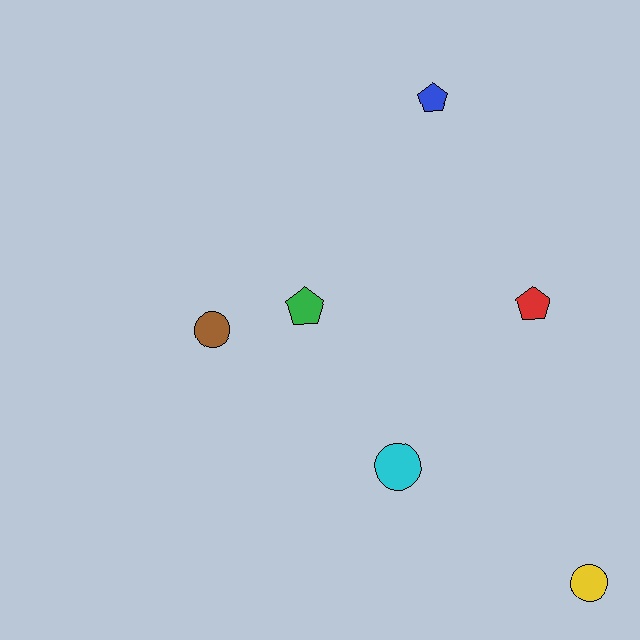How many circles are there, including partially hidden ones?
There are 3 circles.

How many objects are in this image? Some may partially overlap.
There are 6 objects.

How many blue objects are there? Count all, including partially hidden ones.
There is 1 blue object.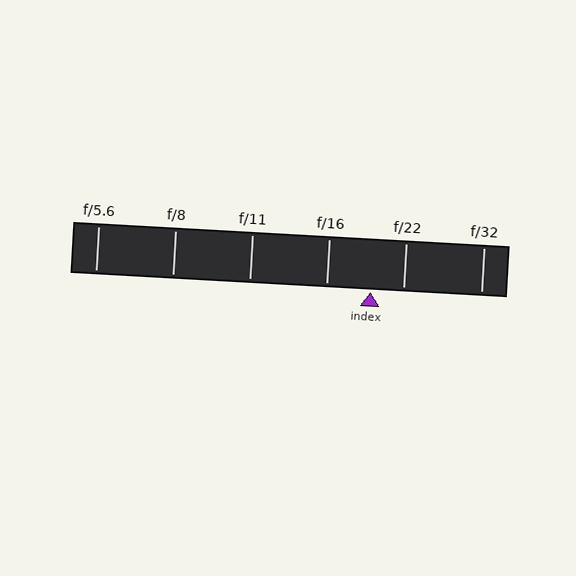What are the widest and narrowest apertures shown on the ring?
The widest aperture shown is f/5.6 and the narrowest is f/32.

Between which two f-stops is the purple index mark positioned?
The index mark is between f/16 and f/22.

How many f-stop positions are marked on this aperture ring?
There are 6 f-stop positions marked.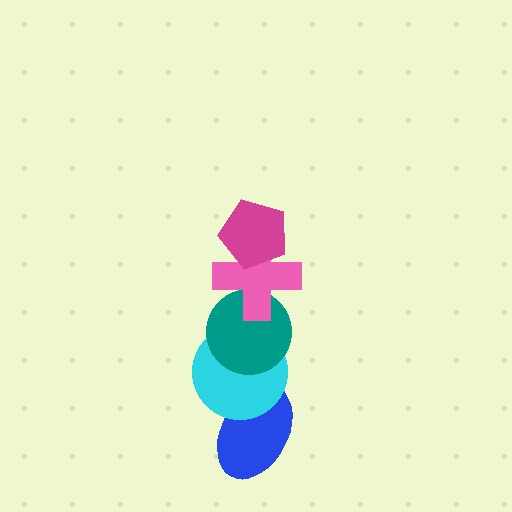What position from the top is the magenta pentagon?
The magenta pentagon is 1st from the top.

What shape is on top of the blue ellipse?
The cyan circle is on top of the blue ellipse.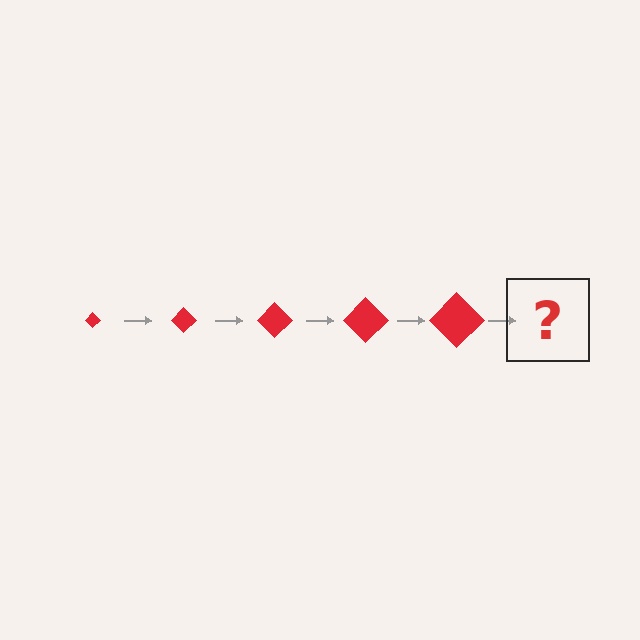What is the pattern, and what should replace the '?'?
The pattern is that the diamond gets progressively larger each step. The '?' should be a red diamond, larger than the previous one.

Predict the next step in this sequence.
The next step is a red diamond, larger than the previous one.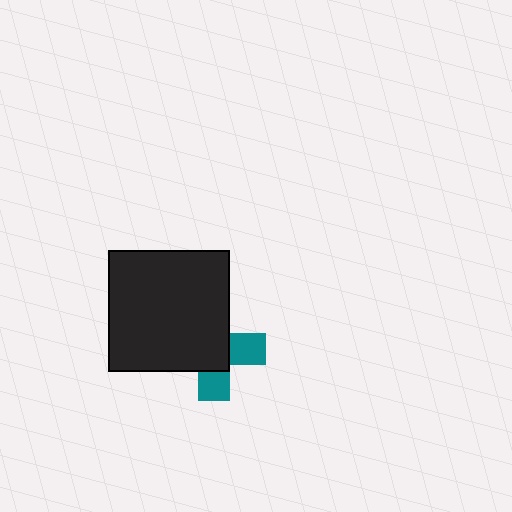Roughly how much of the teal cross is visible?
A small part of it is visible (roughly 38%).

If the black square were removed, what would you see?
You would see the complete teal cross.